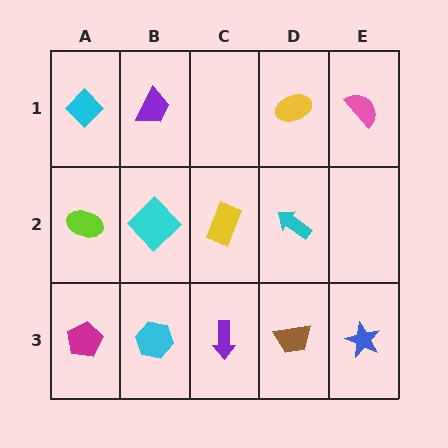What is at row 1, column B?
A purple trapezoid.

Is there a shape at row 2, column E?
No, that cell is empty.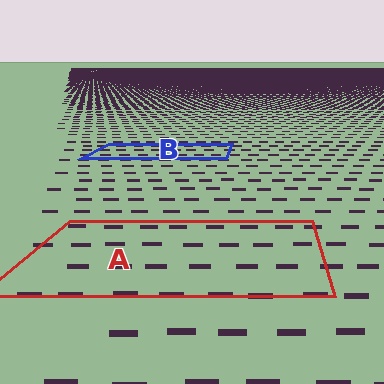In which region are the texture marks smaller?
The texture marks are smaller in region B, because it is farther away.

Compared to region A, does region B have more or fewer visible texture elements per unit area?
Region B has more texture elements per unit area — they are packed more densely because it is farther away.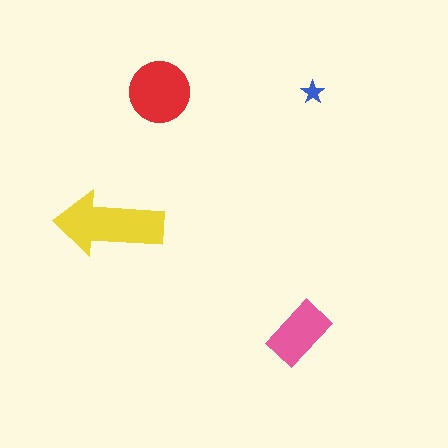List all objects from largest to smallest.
The yellow arrow, the red circle, the pink rectangle, the blue star.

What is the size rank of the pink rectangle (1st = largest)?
3rd.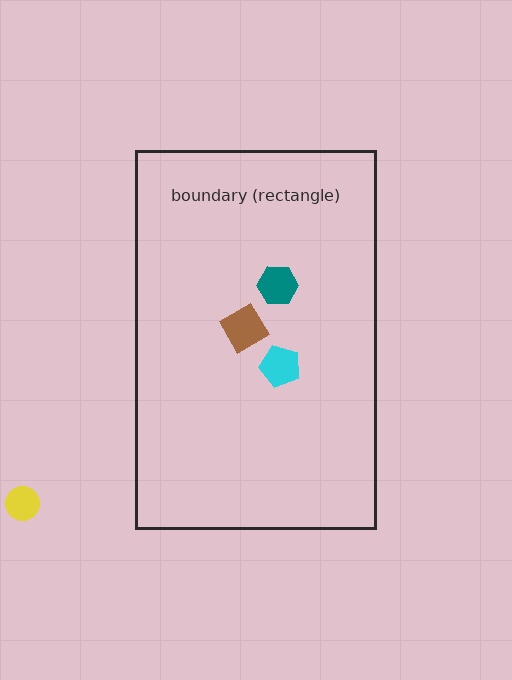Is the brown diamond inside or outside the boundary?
Inside.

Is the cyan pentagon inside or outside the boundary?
Inside.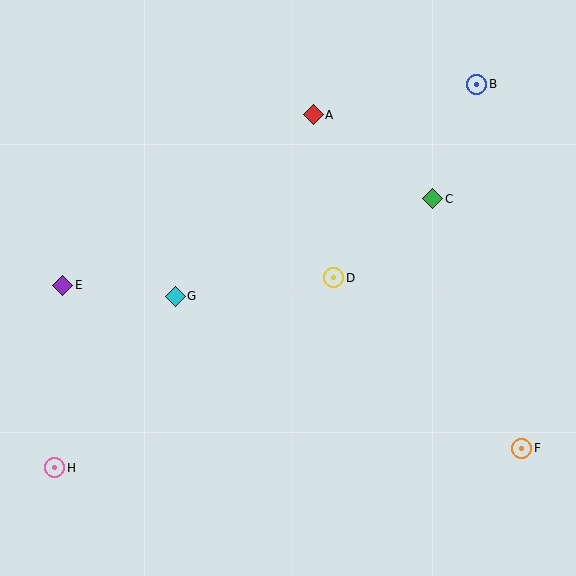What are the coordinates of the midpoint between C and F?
The midpoint between C and F is at (477, 324).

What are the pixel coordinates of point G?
Point G is at (175, 296).